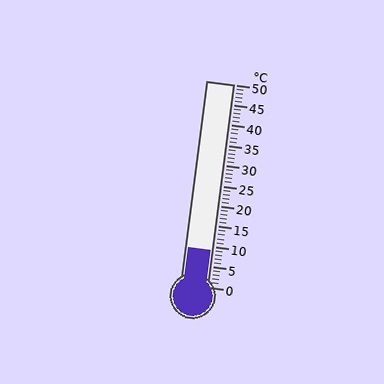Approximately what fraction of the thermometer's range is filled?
The thermometer is filled to approximately 20% of its range.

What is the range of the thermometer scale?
The thermometer scale ranges from 0°C to 50°C.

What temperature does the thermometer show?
The thermometer shows approximately 9°C.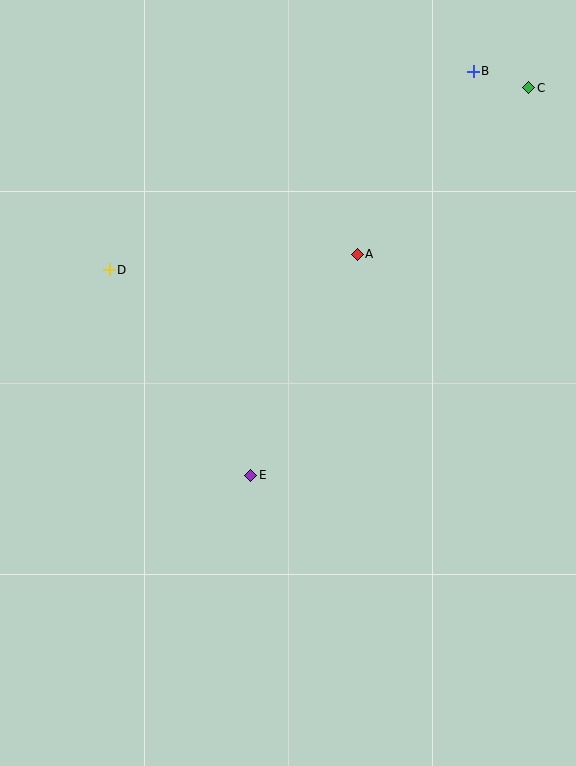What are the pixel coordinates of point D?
Point D is at (109, 270).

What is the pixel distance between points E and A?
The distance between E and A is 245 pixels.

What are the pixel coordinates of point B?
Point B is at (473, 71).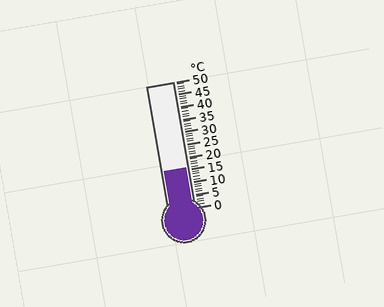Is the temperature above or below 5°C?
The temperature is above 5°C.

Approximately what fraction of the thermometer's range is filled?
The thermometer is filled to approximately 30% of its range.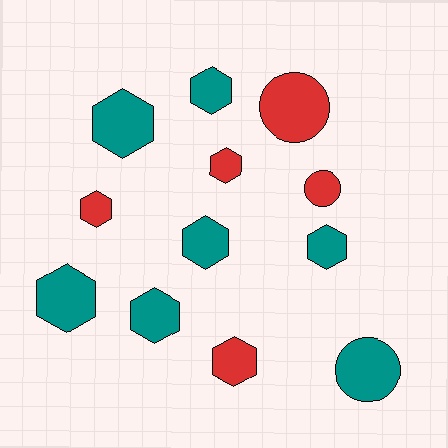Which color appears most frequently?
Teal, with 7 objects.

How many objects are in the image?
There are 12 objects.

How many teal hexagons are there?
There are 6 teal hexagons.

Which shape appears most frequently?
Hexagon, with 9 objects.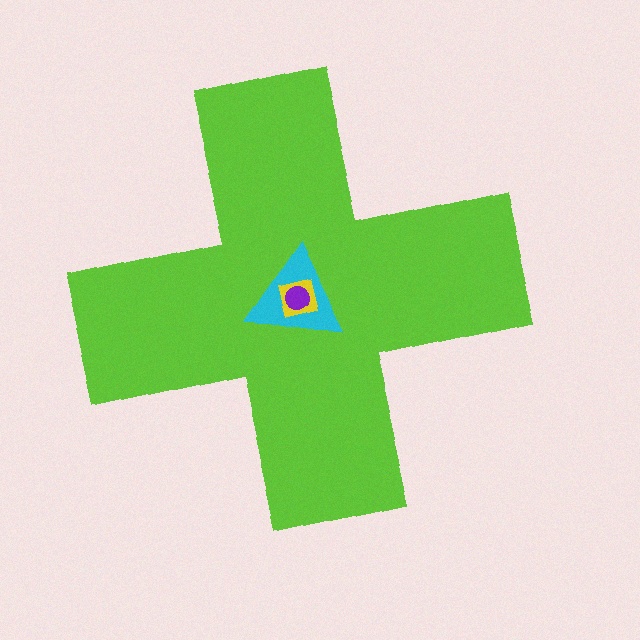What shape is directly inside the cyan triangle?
The yellow square.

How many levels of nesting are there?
4.